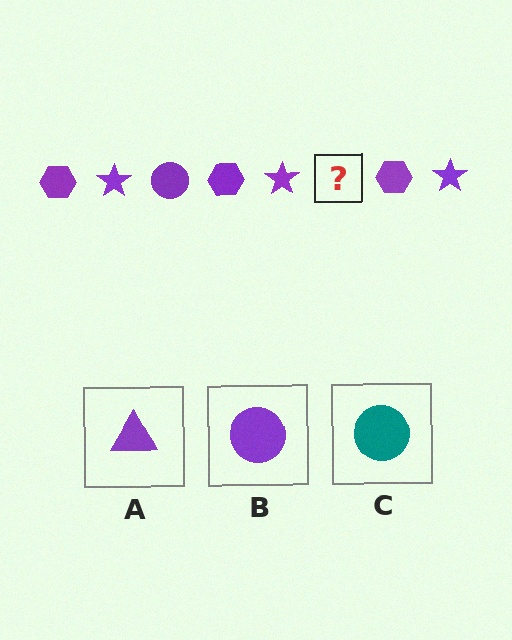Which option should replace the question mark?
Option B.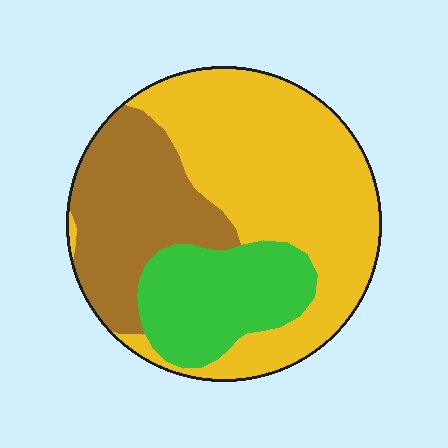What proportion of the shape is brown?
Brown covers 26% of the shape.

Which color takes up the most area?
Yellow, at roughly 50%.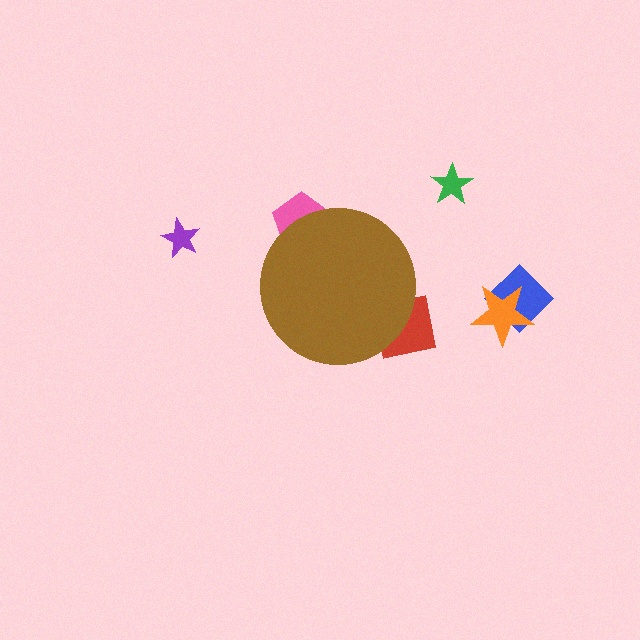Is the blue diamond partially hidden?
No, the blue diamond is fully visible.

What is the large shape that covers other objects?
A brown circle.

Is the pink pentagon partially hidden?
Yes, the pink pentagon is partially hidden behind the brown circle.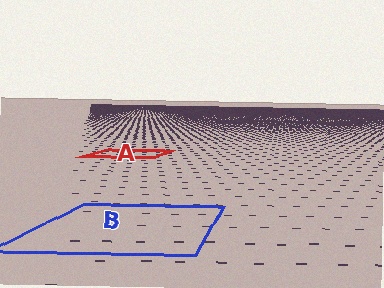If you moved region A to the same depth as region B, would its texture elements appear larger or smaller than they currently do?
They would appear larger. At a closer depth, the same texture elements are projected at a bigger on-screen size.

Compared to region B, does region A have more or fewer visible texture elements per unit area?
Region A has more texture elements per unit area — they are packed more densely because it is farther away.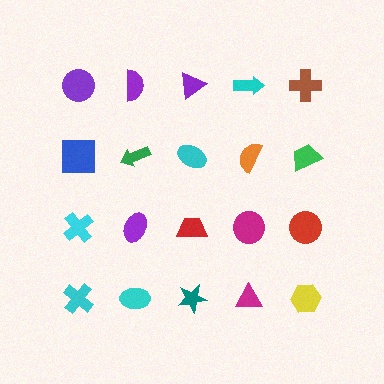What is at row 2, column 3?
A cyan ellipse.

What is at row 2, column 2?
A green arrow.